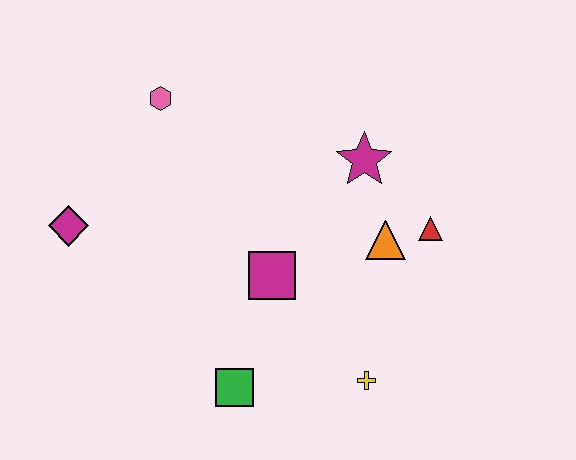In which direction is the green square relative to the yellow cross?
The green square is to the left of the yellow cross.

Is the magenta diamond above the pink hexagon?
No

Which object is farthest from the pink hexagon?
The yellow cross is farthest from the pink hexagon.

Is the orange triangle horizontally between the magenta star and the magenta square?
No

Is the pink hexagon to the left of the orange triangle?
Yes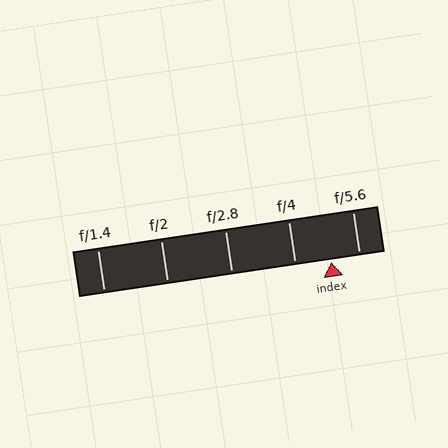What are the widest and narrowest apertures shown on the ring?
The widest aperture shown is f/1.4 and the narrowest is f/5.6.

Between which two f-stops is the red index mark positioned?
The index mark is between f/4 and f/5.6.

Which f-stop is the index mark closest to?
The index mark is closest to f/5.6.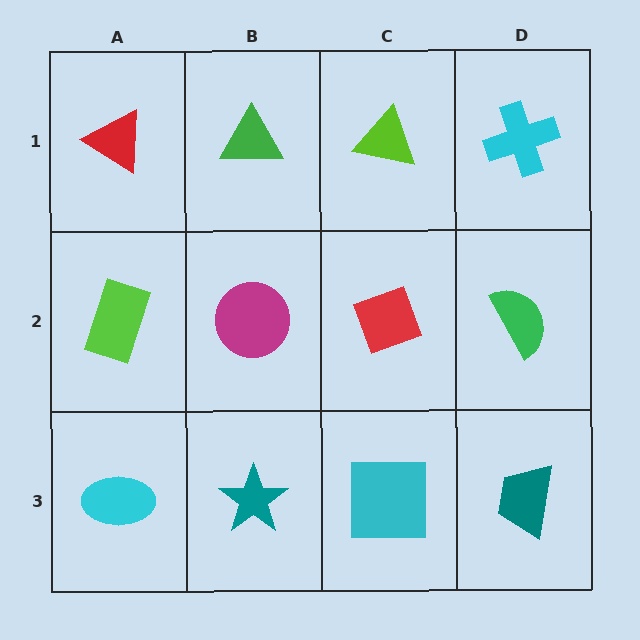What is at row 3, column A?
A cyan ellipse.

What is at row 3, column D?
A teal trapezoid.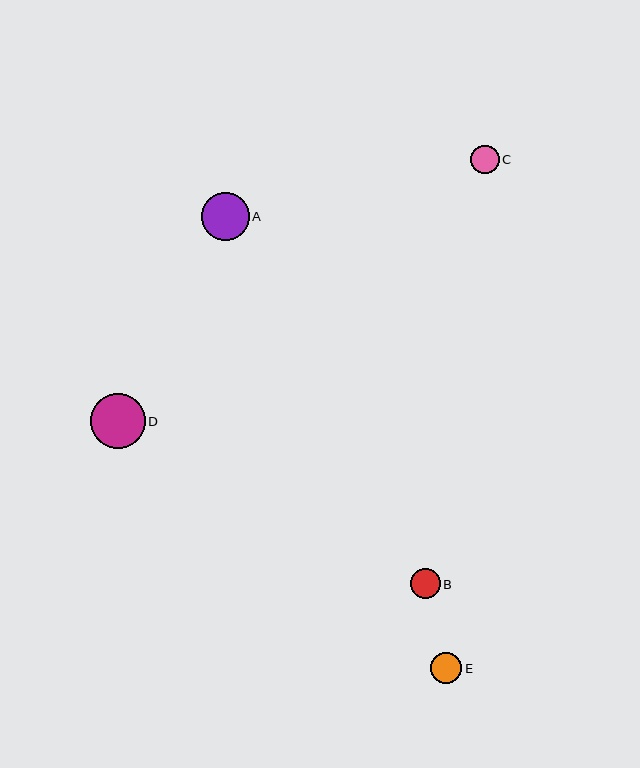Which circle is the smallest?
Circle C is the smallest with a size of approximately 28 pixels.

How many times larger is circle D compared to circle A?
Circle D is approximately 1.1 times the size of circle A.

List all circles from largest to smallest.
From largest to smallest: D, A, E, B, C.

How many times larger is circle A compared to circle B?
Circle A is approximately 1.6 times the size of circle B.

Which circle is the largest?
Circle D is the largest with a size of approximately 55 pixels.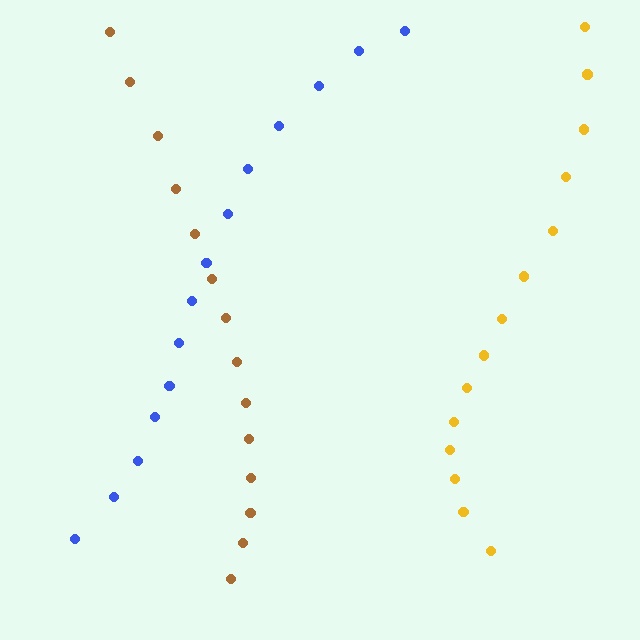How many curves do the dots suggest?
There are 3 distinct paths.